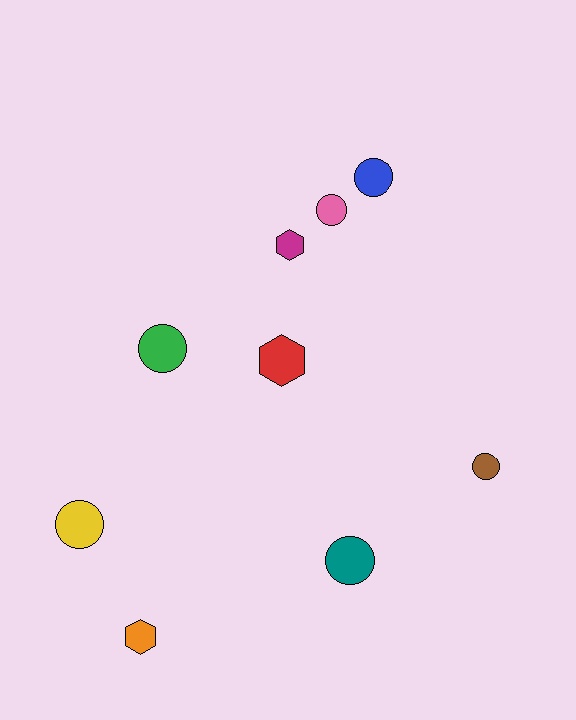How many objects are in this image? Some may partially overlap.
There are 9 objects.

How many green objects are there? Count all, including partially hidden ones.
There is 1 green object.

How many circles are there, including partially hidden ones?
There are 6 circles.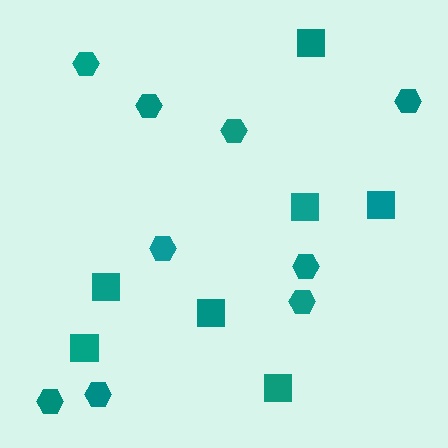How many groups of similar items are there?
There are 2 groups: one group of squares (7) and one group of hexagons (9).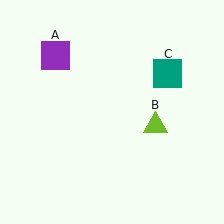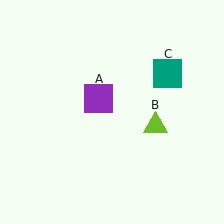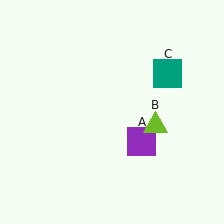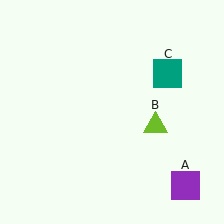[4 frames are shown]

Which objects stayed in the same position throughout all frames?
Lime triangle (object B) and teal square (object C) remained stationary.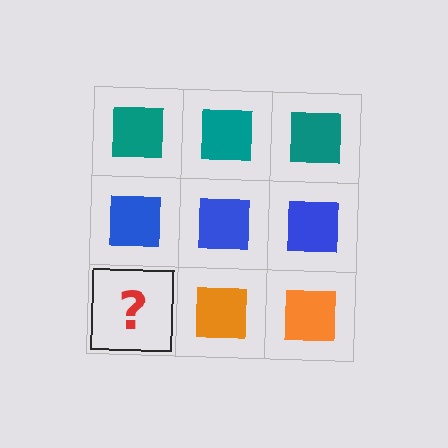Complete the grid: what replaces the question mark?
The question mark should be replaced with an orange square.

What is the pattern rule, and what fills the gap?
The rule is that each row has a consistent color. The gap should be filled with an orange square.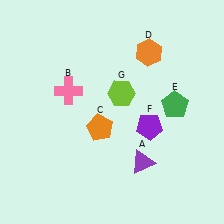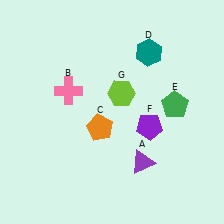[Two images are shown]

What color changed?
The hexagon (D) changed from orange in Image 1 to teal in Image 2.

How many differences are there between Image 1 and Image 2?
There is 1 difference between the two images.